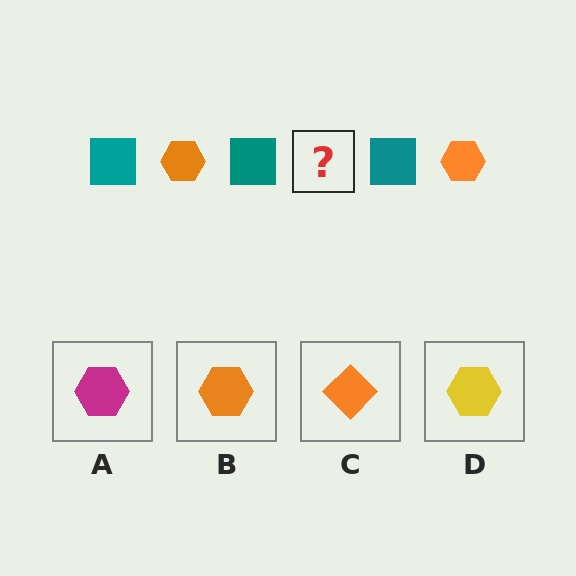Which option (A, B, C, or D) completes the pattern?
B.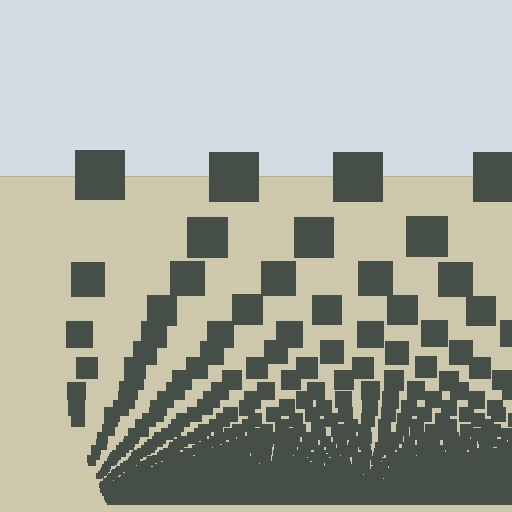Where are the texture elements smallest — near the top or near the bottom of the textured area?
Near the bottom.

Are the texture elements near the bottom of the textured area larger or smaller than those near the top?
Smaller. The gradient is inverted — elements near the bottom are smaller and denser.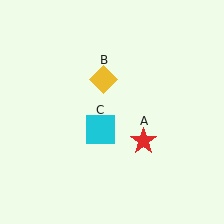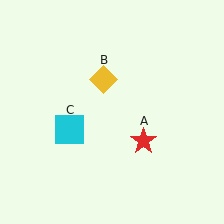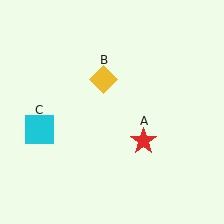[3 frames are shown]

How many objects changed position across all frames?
1 object changed position: cyan square (object C).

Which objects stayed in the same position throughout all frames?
Red star (object A) and yellow diamond (object B) remained stationary.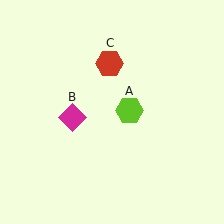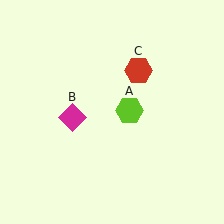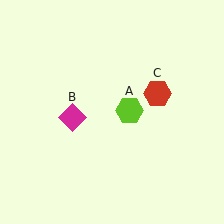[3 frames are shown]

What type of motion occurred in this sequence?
The red hexagon (object C) rotated clockwise around the center of the scene.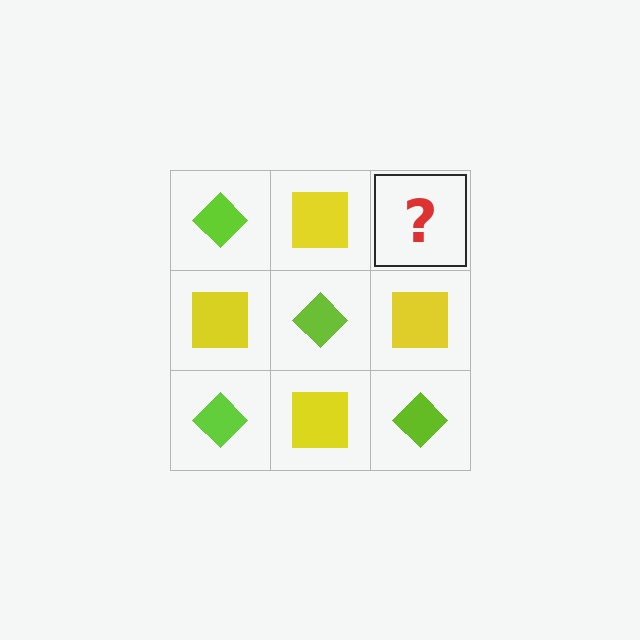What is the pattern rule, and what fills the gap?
The rule is that it alternates lime diamond and yellow square in a checkerboard pattern. The gap should be filled with a lime diamond.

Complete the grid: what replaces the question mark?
The question mark should be replaced with a lime diamond.